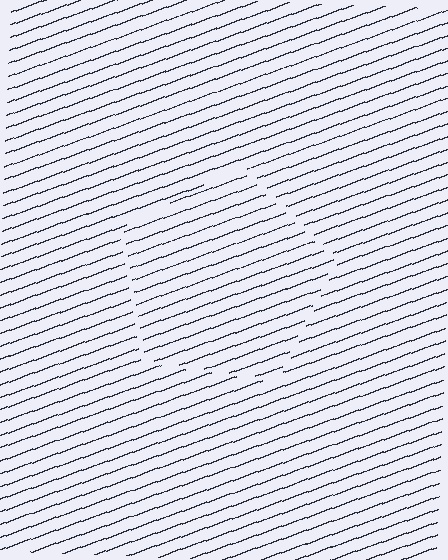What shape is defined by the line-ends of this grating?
An illusory pentagon. The interior of the shape contains the same grating, shifted by half a period — the contour is defined by the phase discontinuity where line-ends from the inner and outer gratings abut.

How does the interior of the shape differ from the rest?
The interior of the shape contains the same grating, shifted by half a period — the contour is defined by the phase discontinuity where line-ends from the inner and outer gratings abut.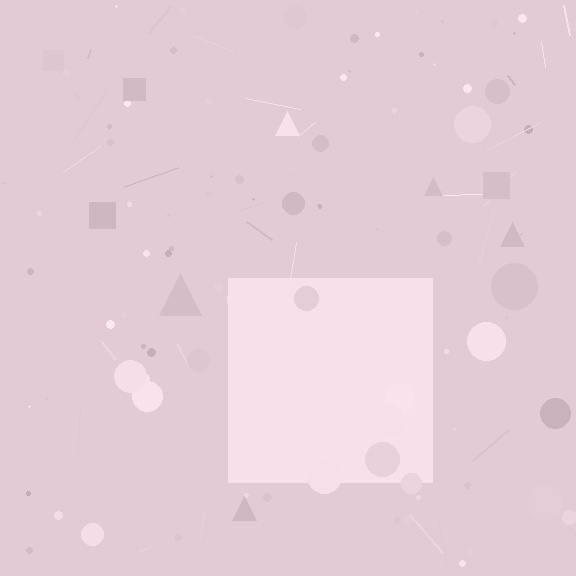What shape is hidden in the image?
A square is hidden in the image.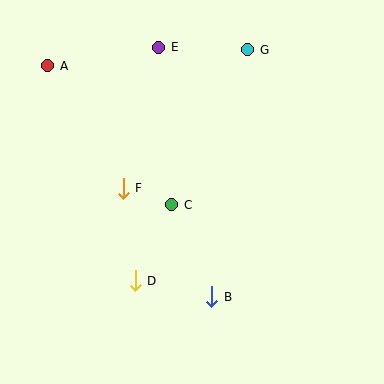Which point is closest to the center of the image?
Point C at (172, 205) is closest to the center.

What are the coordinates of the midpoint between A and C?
The midpoint between A and C is at (110, 135).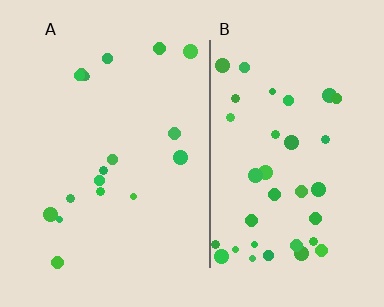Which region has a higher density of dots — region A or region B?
B (the right).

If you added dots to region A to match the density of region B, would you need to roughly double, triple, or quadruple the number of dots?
Approximately double.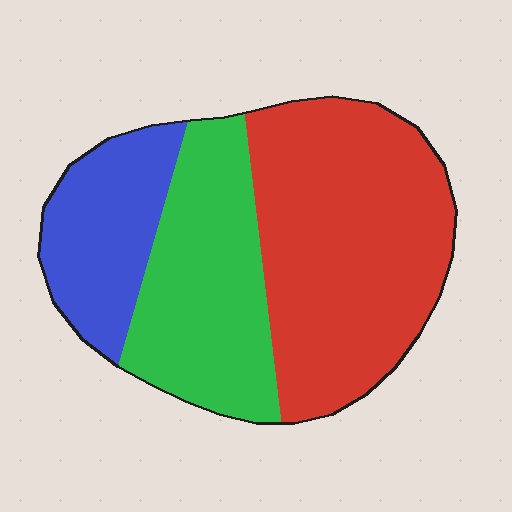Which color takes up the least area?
Blue, at roughly 20%.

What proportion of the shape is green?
Green takes up about one third (1/3) of the shape.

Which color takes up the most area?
Red, at roughly 50%.